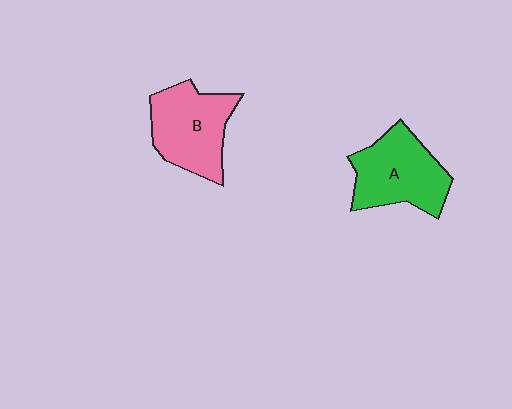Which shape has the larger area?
Shape A (green).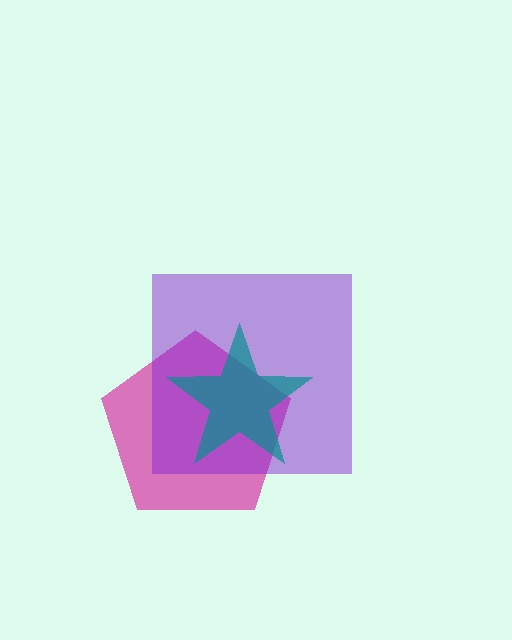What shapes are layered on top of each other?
The layered shapes are: a magenta pentagon, a purple square, a teal star.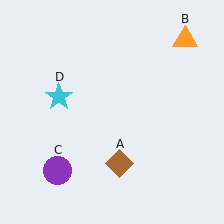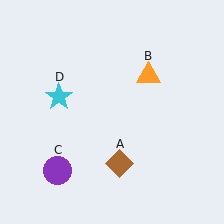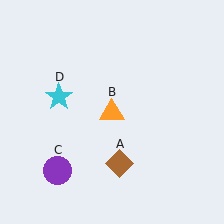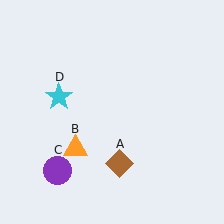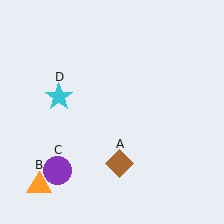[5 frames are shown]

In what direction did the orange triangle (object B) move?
The orange triangle (object B) moved down and to the left.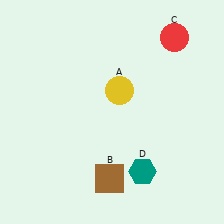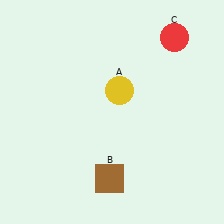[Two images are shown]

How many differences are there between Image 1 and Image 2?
There is 1 difference between the two images.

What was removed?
The teal hexagon (D) was removed in Image 2.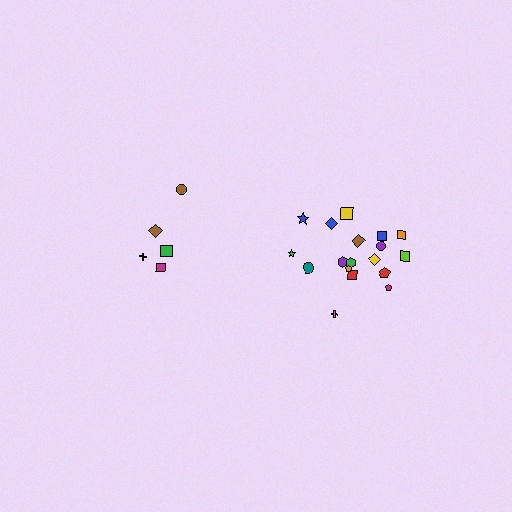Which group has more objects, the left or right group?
The right group.